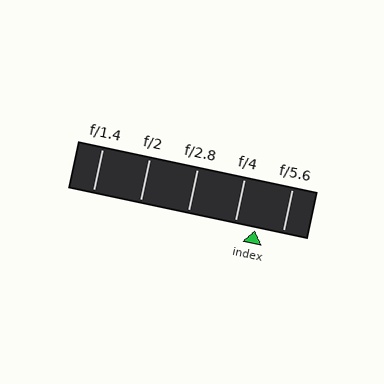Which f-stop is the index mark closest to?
The index mark is closest to f/4.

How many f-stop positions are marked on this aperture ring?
There are 5 f-stop positions marked.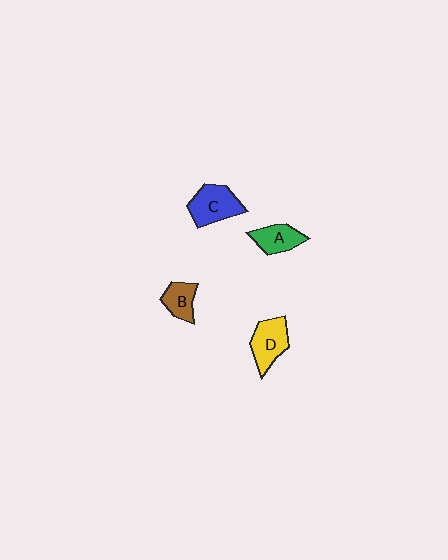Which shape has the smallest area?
Shape B (brown).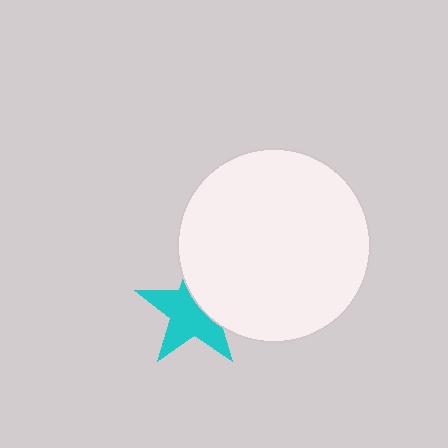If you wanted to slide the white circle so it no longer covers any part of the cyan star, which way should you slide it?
Slide it right — that is the most direct way to separate the two shapes.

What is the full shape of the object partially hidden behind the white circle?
The partially hidden object is a cyan star.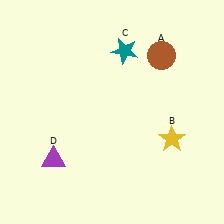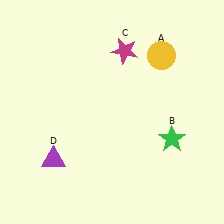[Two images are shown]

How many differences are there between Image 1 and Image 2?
There are 3 differences between the two images.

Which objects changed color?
A changed from brown to yellow. B changed from yellow to green. C changed from teal to magenta.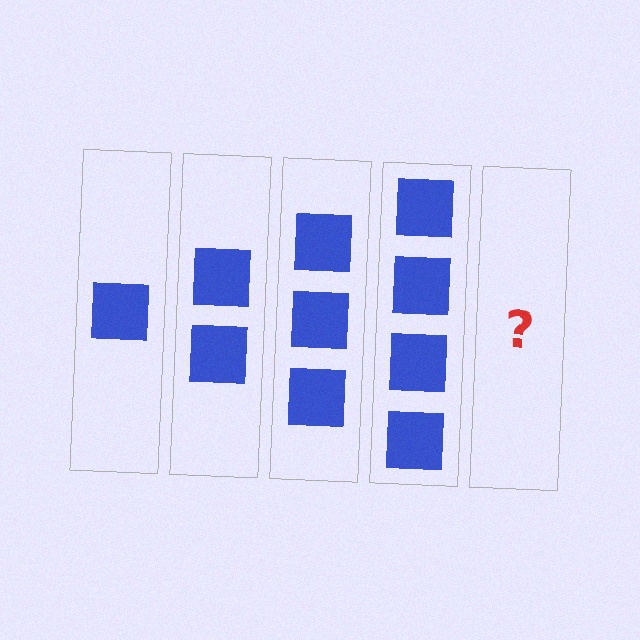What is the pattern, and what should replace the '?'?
The pattern is that each step adds one more square. The '?' should be 5 squares.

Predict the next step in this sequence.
The next step is 5 squares.